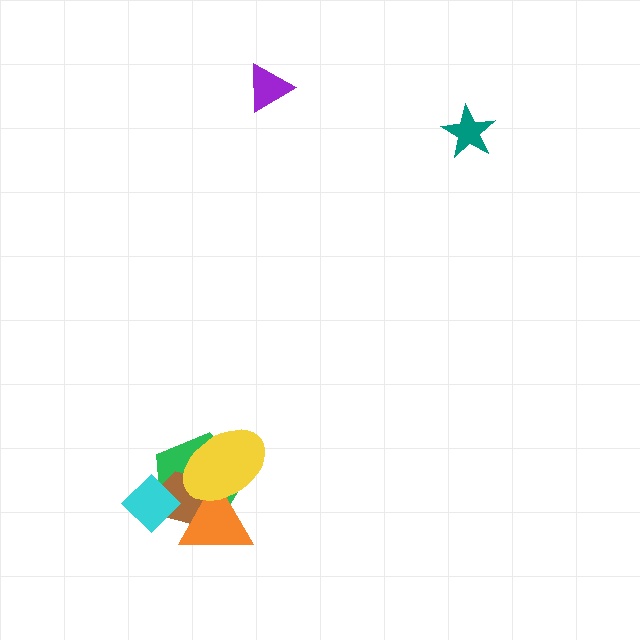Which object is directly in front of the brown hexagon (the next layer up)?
The orange triangle is directly in front of the brown hexagon.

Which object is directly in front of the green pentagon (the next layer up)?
The brown hexagon is directly in front of the green pentagon.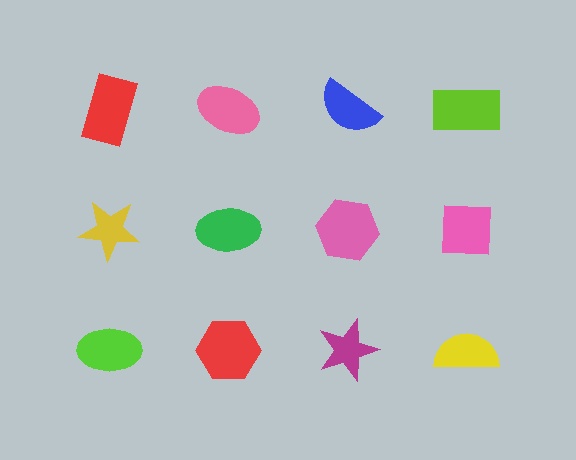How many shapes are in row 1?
4 shapes.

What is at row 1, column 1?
A red rectangle.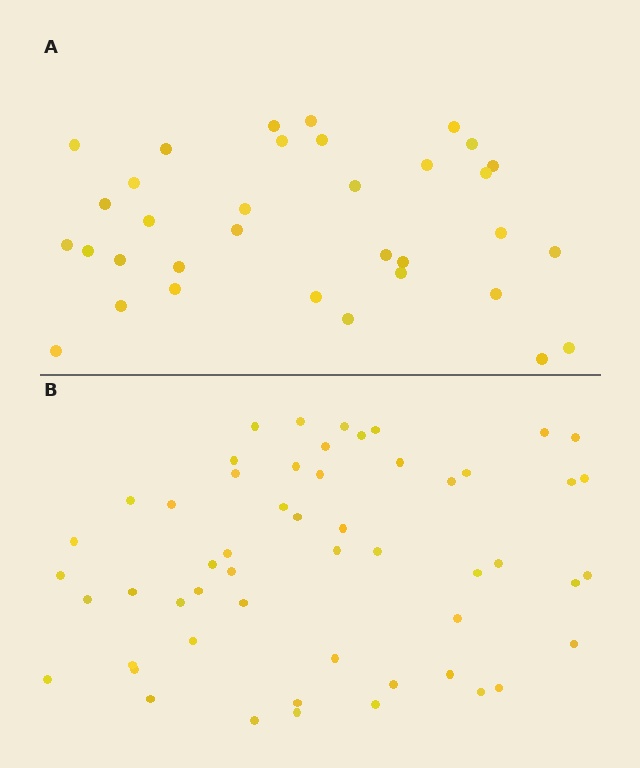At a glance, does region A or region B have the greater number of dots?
Region B (the bottom region) has more dots.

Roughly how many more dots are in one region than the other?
Region B has approximately 20 more dots than region A.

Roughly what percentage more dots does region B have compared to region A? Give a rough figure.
About 60% more.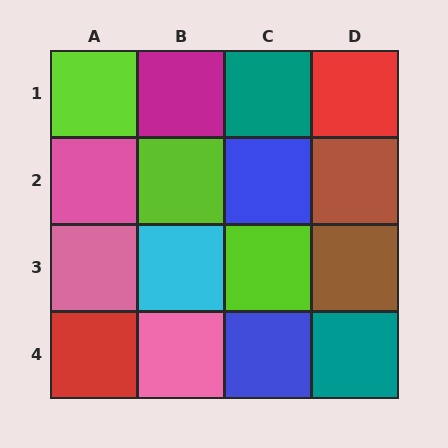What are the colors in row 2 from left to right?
Pink, lime, blue, brown.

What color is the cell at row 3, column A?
Pink.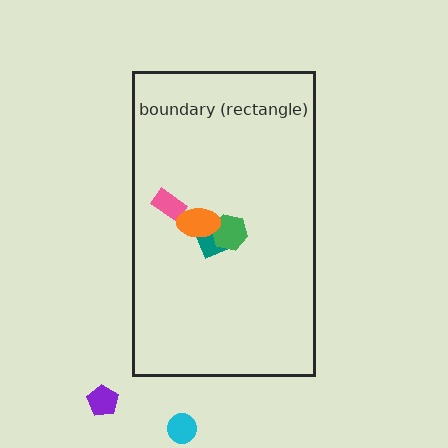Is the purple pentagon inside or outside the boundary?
Outside.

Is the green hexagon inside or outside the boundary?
Inside.